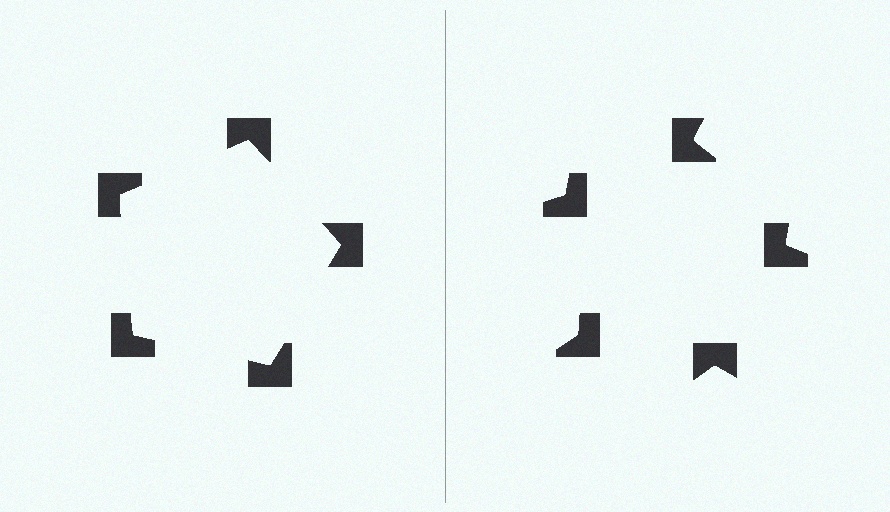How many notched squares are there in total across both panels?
10 — 5 on each side.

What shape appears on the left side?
An illusory pentagon.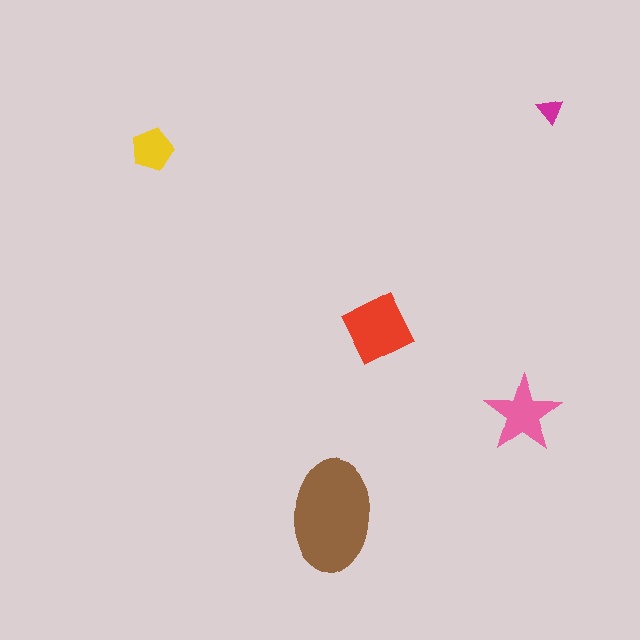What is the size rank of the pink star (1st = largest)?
3rd.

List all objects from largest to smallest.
The brown ellipse, the red diamond, the pink star, the yellow pentagon, the magenta triangle.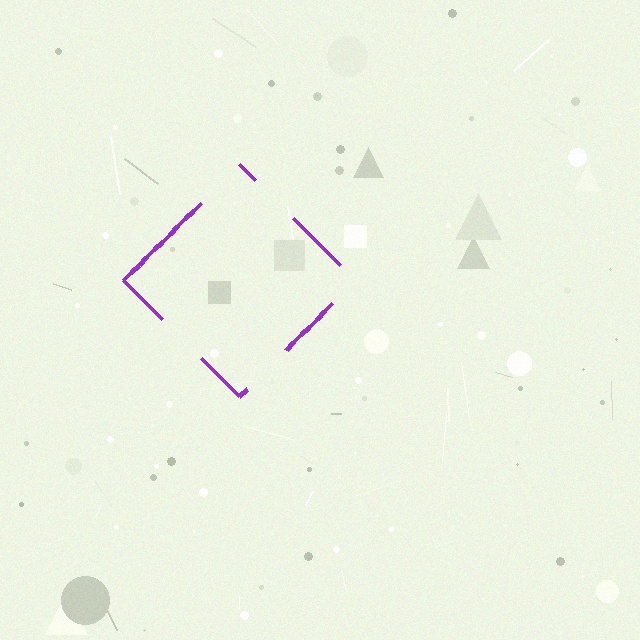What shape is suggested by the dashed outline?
The dashed outline suggests a diamond.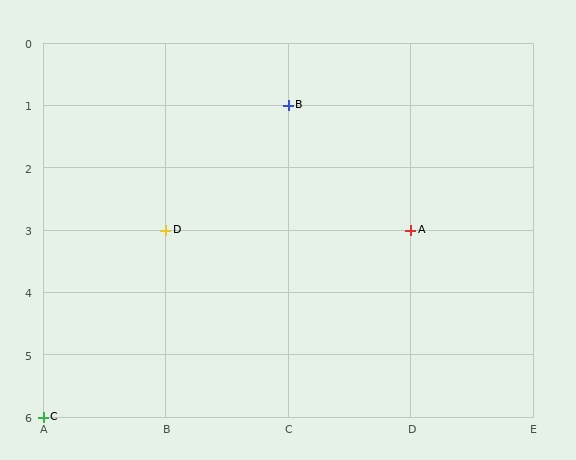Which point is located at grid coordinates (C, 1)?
Point B is at (C, 1).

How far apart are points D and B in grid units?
Points D and B are 1 column and 2 rows apart (about 2.2 grid units diagonally).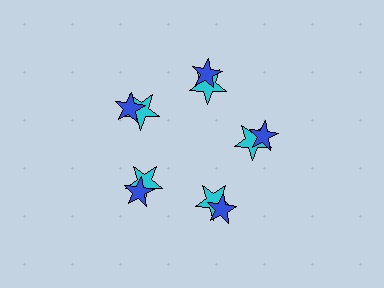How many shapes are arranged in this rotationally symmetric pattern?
There are 10 shapes, arranged in 5 groups of 2.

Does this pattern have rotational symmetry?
Yes, this pattern has 5-fold rotational symmetry. It looks the same after rotating 72 degrees around the center.